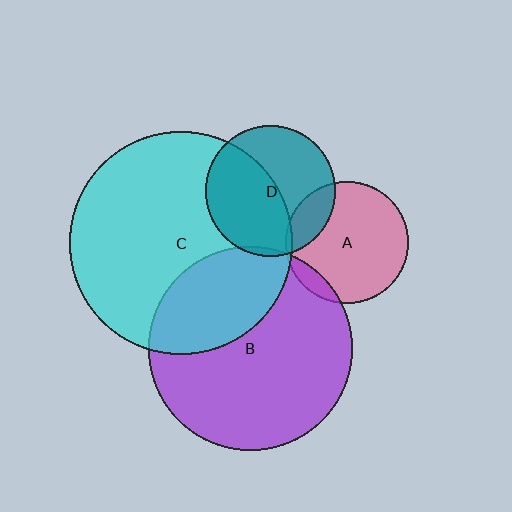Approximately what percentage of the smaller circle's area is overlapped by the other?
Approximately 50%.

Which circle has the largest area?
Circle C (cyan).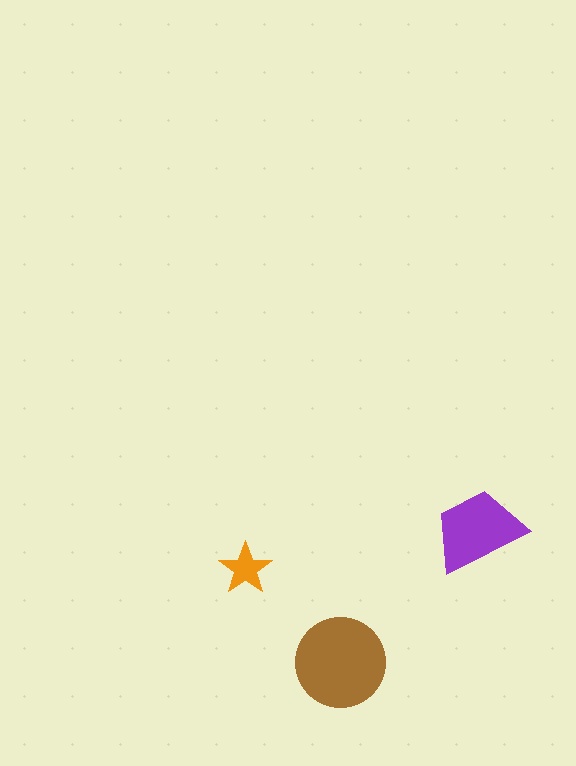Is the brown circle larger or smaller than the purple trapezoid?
Larger.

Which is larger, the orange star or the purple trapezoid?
The purple trapezoid.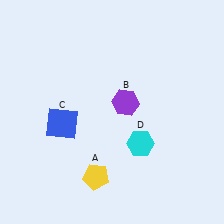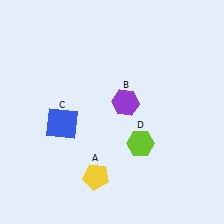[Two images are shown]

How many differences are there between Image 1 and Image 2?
There is 1 difference between the two images.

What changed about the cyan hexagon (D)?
In Image 1, D is cyan. In Image 2, it changed to lime.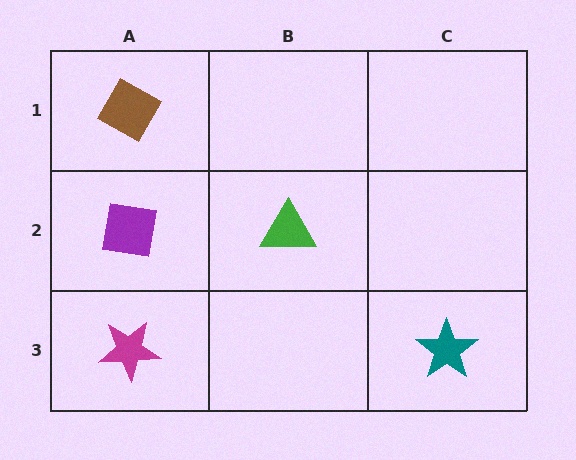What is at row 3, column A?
A magenta star.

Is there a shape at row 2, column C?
No, that cell is empty.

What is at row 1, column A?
A brown diamond.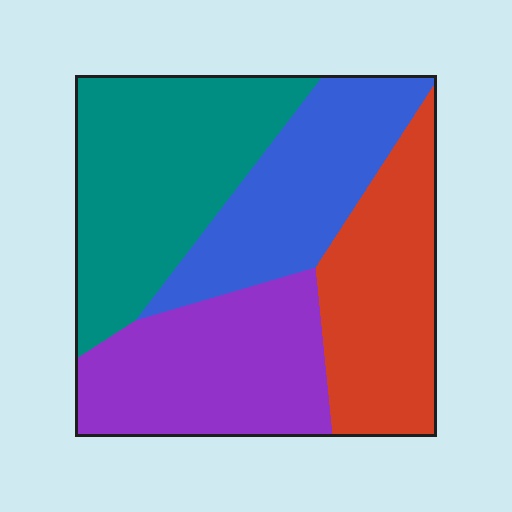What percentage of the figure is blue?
Blue takes up between a sixth and a third of the figure.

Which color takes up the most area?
Teal, at roughly 30%.